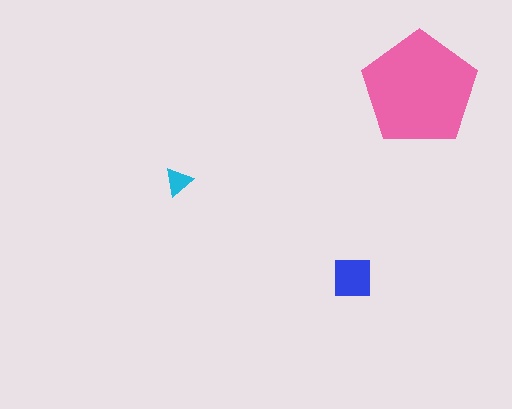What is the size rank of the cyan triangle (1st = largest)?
3rd.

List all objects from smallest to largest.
The cyan triangle, the blue square, the pink pentagon.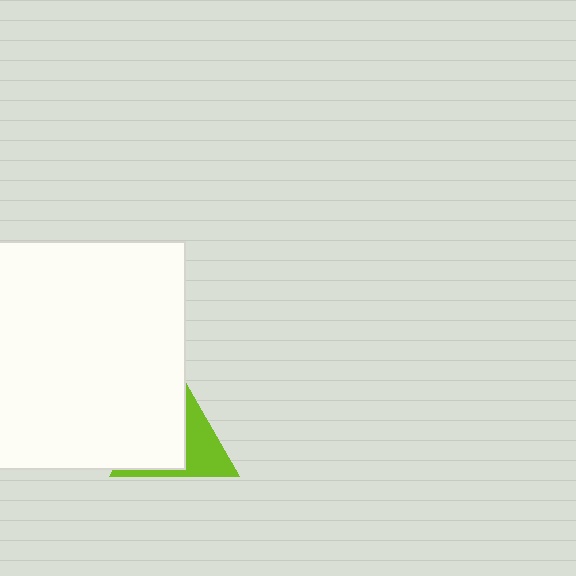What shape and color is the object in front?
The object in front is a white square.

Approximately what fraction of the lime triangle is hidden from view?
Roughly 57% of the lime triangle is hidden behind the white square.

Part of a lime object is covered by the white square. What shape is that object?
It is a triangle.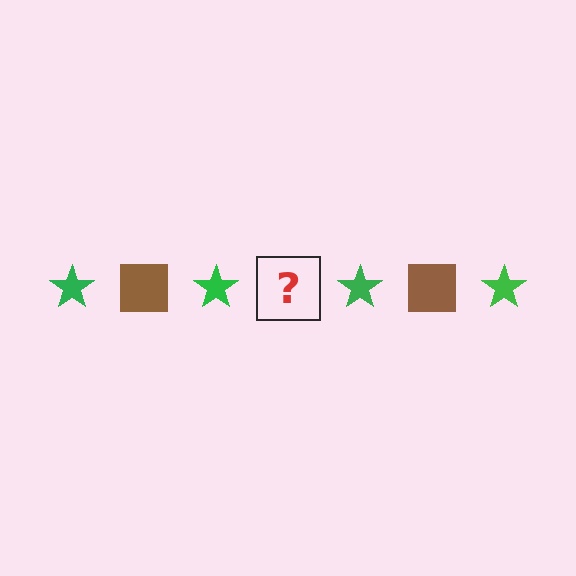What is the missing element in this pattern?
The missing element is a brown square.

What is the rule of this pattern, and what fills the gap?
The rule is that the pattern alternates between green star and brown square. The gap should be filled with a brown square.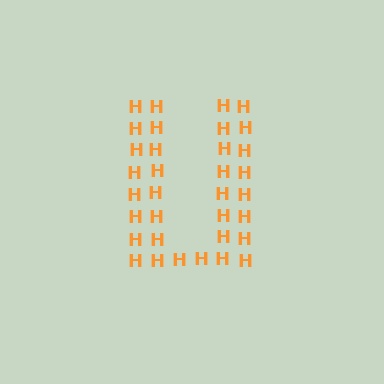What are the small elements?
The small elements are letter H's.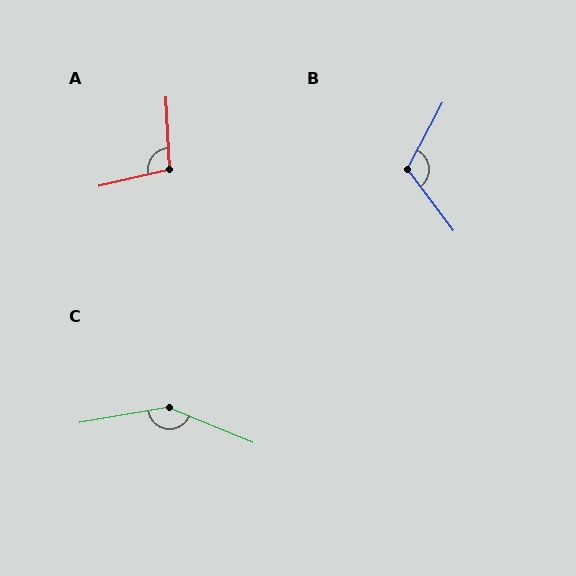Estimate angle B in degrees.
Approximately 115 degrees.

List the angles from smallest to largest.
A (101°), B (115°), C (148°).